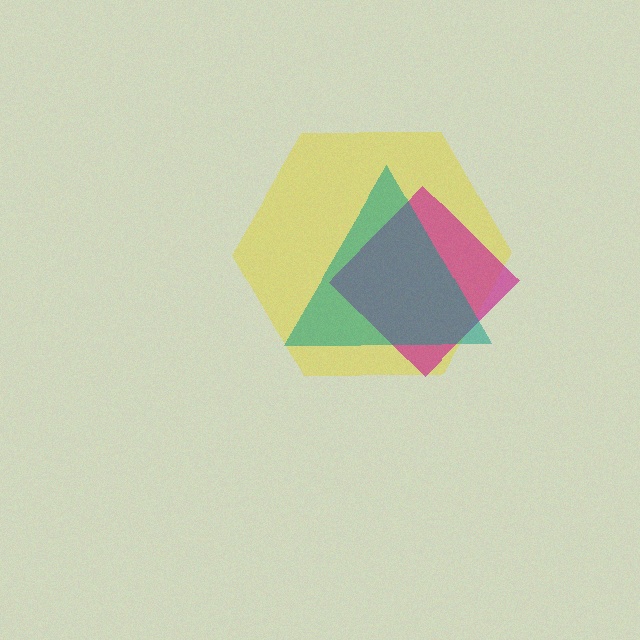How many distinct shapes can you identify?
There are 3 distinct shapes: a yellow hexagon, a magenta diamond, a teal triangle.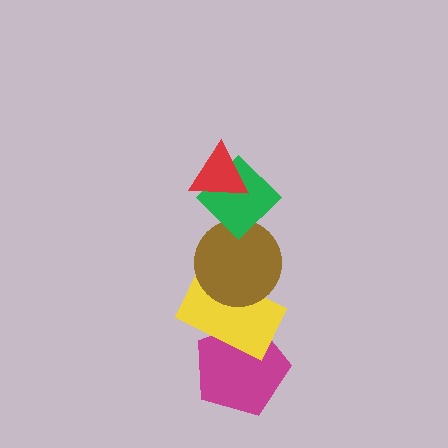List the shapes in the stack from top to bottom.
From top to bottom: the red triangle, the green diamond, the brown circle, the yellow rectangle, the magenta pentagon.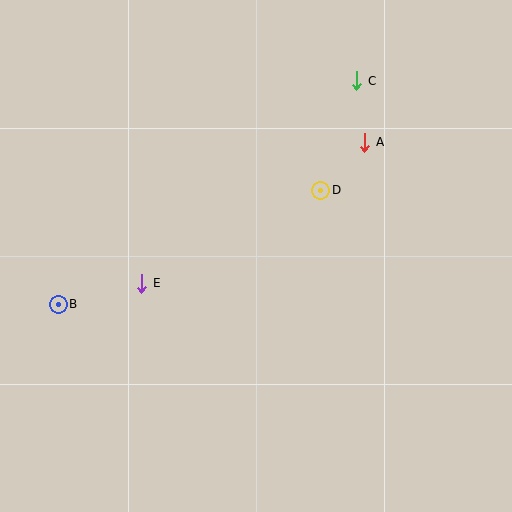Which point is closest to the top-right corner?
Point C is closest to the top-right corner.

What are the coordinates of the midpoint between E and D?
The midpoint between E and D is at (231, 237).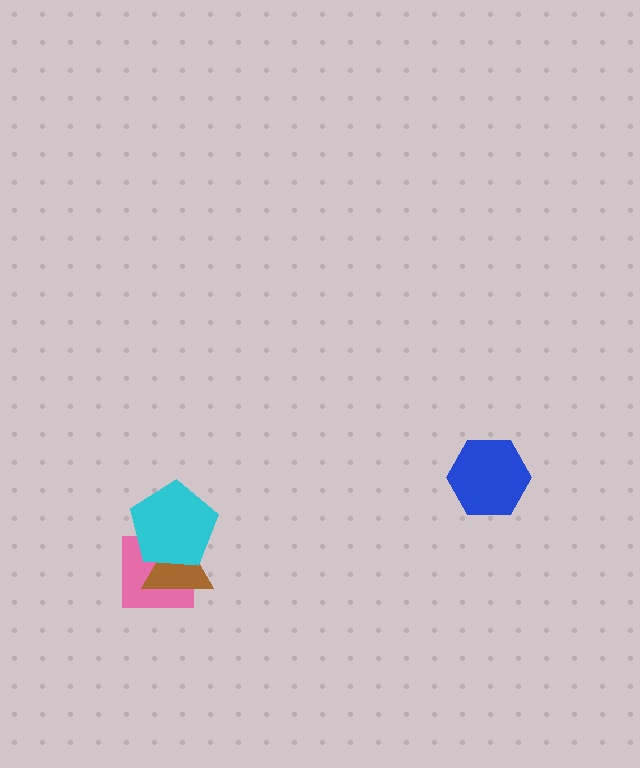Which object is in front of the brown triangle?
The cyan pentagon is in front of the brown triangle.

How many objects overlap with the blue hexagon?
0 objects overlap with the blue hexagon.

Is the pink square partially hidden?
Yes, it is partially covered by another shape.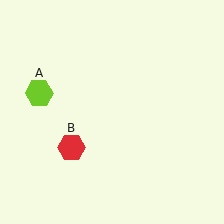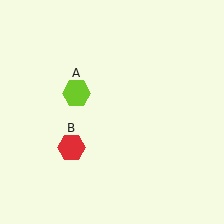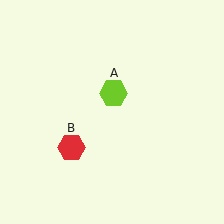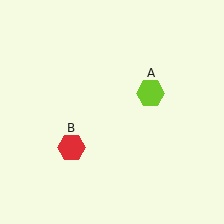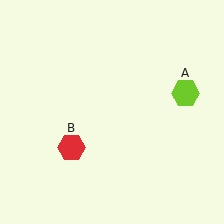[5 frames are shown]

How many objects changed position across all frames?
1 object changed position: lime hexagon (object A).